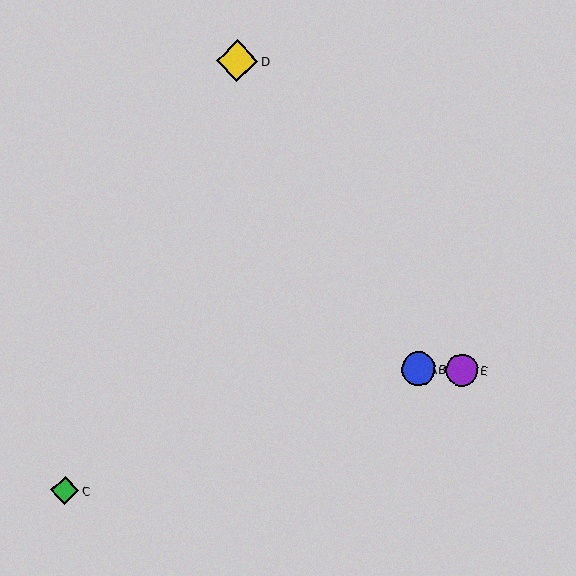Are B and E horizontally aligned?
Yes, both are at y≈369.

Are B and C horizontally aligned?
No, B is at y≈369 and C is at y≈491.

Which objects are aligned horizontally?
Objects A, B, E are aligned horizontally.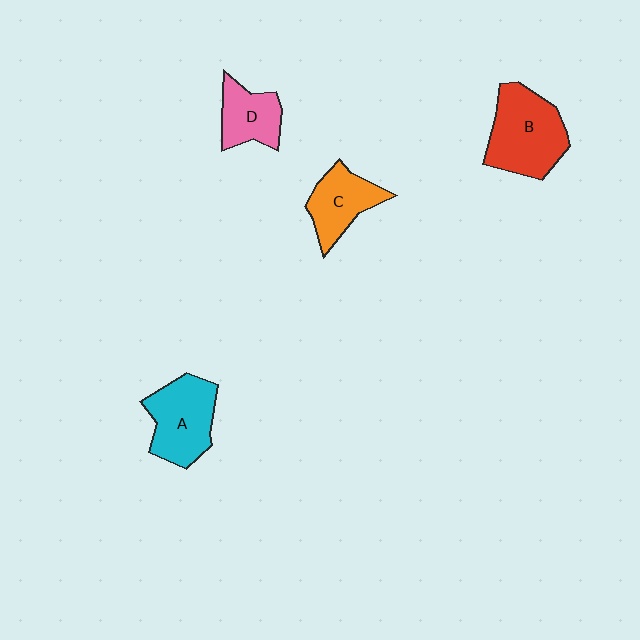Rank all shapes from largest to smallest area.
From largest to smallest: B (red), A (cyan), C (orange), D (pink).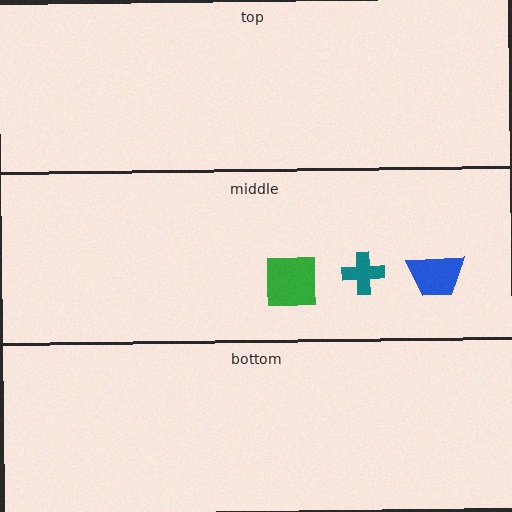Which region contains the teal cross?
The middle region.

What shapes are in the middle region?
The teal cross, the blue trapezoid, the green square.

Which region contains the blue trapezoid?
The middle region.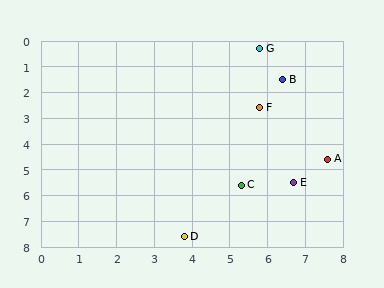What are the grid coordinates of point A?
Point A is at approximately (7.6, 4.6).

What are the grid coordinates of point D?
Point D is at approximately (3.8, 7.6).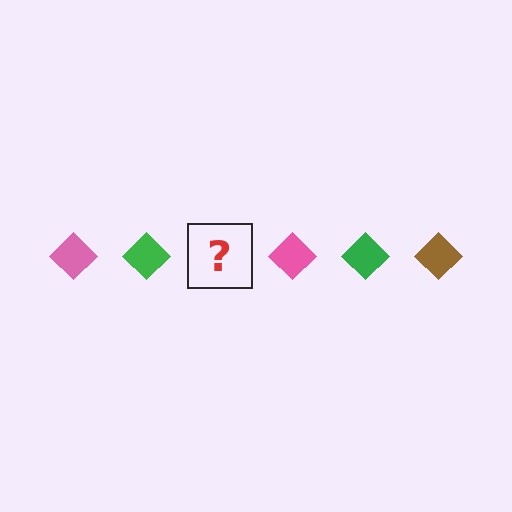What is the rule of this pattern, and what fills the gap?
The rule is that the pattern cycles through pink, green, brown diamonds. The gap should be filled with a brown diamond.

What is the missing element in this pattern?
The missing element is a brown diamond.